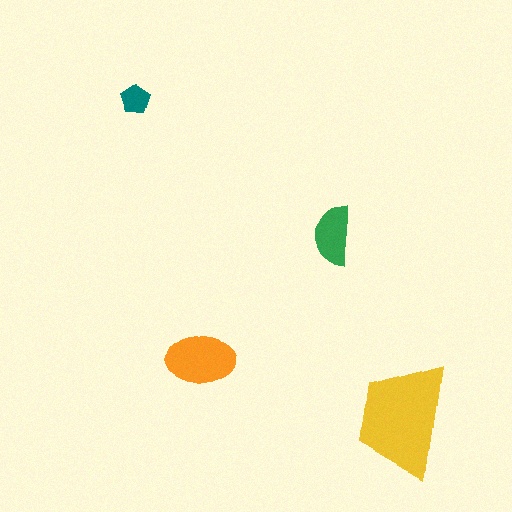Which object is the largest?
The yellow trapezoid.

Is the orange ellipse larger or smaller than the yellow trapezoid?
Smaller.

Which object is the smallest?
The teal pentagon.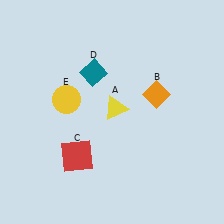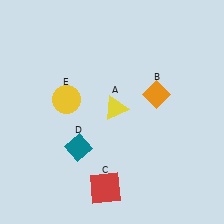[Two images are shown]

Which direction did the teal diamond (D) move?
The teal diamond (D) moved down.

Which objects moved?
The objects that moved are: the red square (C), the teal diamond (D).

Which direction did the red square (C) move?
The red square (C) moved down.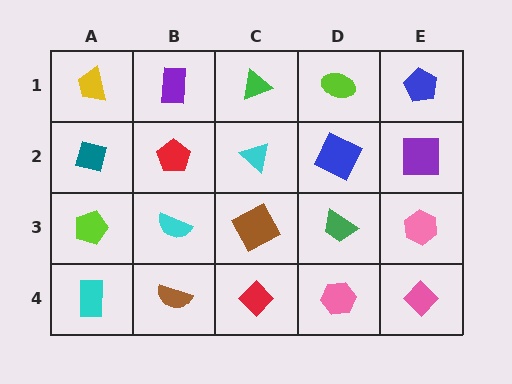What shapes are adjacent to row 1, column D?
A blue square (row 2, column D), a green triangle (row 1, column C), a blue pentagon (row 1, column E).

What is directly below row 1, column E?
A purple square.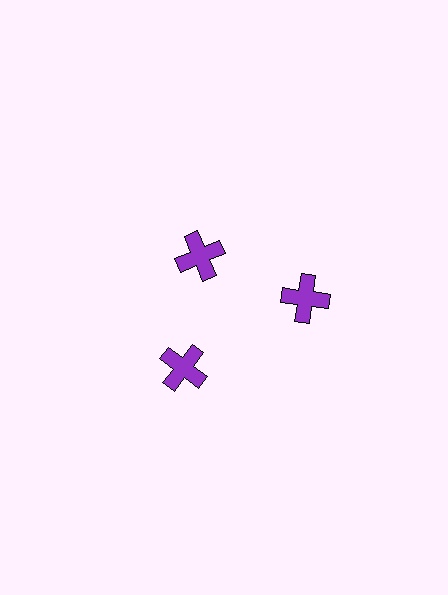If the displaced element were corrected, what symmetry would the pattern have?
It would have 3-fold rotational symmetry — the pattern would map onto itself every 120 degrees.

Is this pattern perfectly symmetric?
No. The 3 purple crosses are arranged in a ring, but one element near the 11 o'clock position is pulled inward toward the center, breaking the 3-fold rotational symmetry.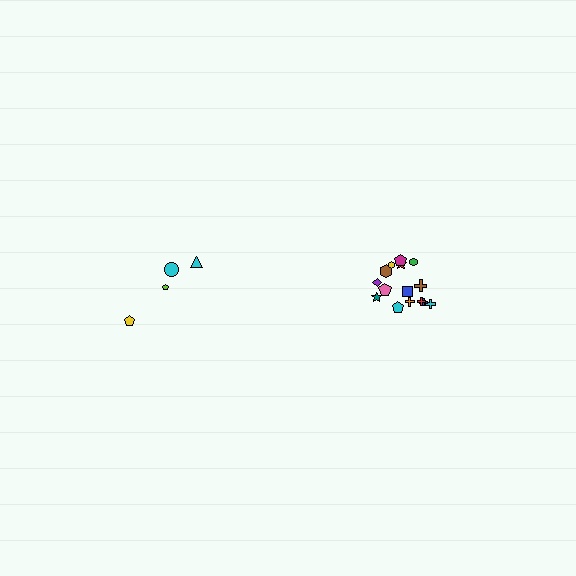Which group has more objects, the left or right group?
The right group.